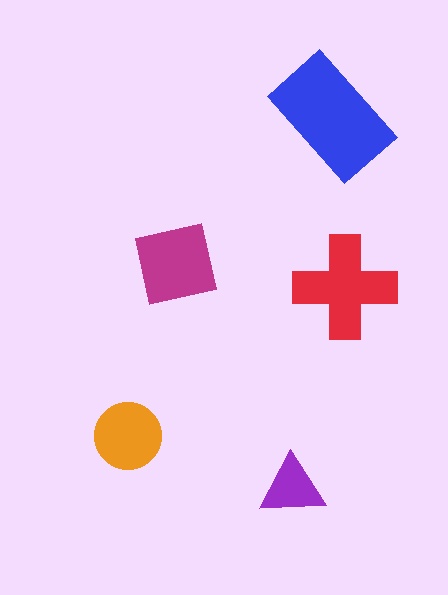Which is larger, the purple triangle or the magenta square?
The magenta square.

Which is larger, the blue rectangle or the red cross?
The blue rectangle.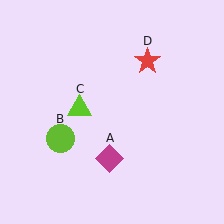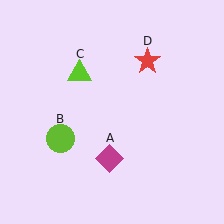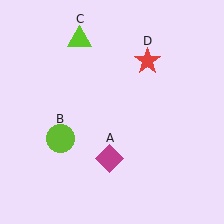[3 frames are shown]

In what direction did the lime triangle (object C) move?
The lime triangle (object C) moved up.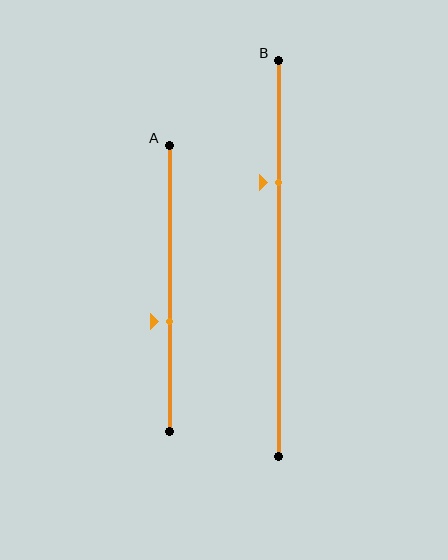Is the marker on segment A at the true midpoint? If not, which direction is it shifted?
No, the marker on segment A is shifted downward by about 12% of the segment length.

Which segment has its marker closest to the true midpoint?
Segment A has its marker closest to the true midpoint.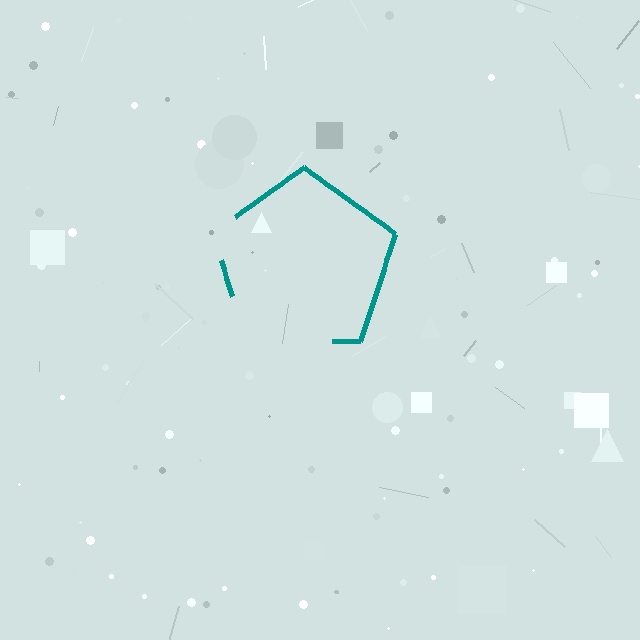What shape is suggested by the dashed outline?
The dashed outline suggests a pentagon.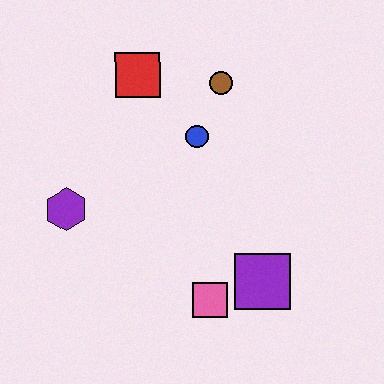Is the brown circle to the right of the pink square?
Yes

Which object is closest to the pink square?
The purple square is closest to the pink square.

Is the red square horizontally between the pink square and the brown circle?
No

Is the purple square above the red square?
No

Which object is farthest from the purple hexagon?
The purple square is farthest from the purple hexagon.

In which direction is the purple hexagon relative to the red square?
The purple hexagon is below the red square.